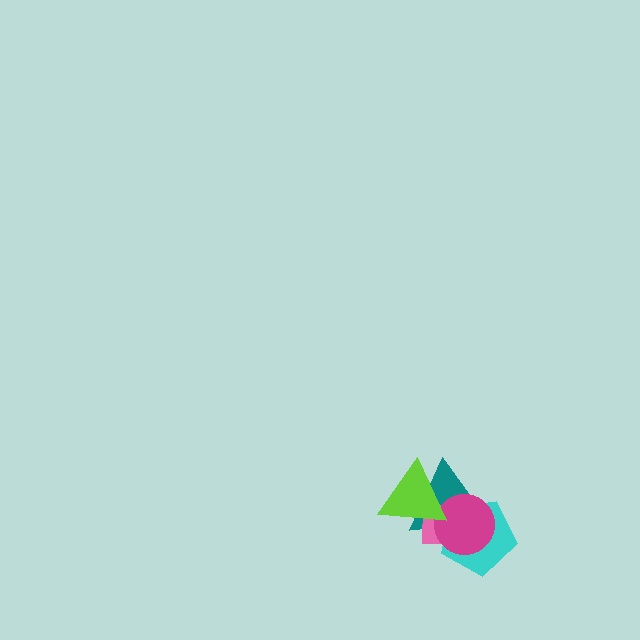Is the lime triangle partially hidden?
No, no other shape covers it.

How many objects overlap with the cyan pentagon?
3 objects overlap with the cyan pentagon.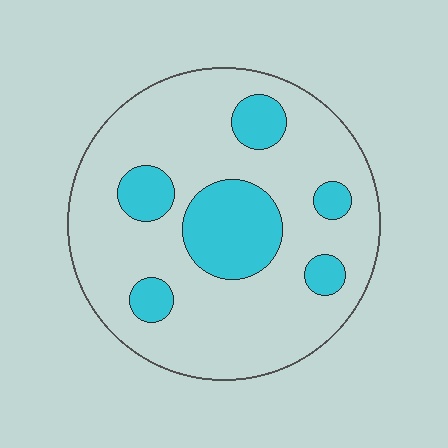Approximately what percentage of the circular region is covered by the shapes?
Approximately 20%.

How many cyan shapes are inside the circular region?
6.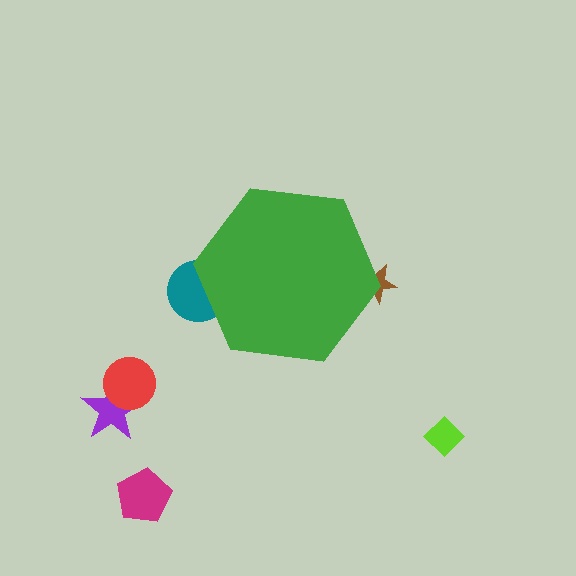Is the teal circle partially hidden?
Yes, the teal circle is partially hidden behind the green hexagon.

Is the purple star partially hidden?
No, the purple star is fully visible.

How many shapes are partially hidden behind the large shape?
2 shapes are partially hidden.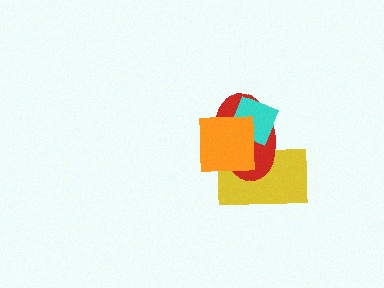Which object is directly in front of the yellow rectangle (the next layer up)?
The red ellipse is directly in front of the yellow rectangle.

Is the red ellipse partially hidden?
Yes, it is partially covered by another shape.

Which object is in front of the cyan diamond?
The orange square is in front of the cyan diamond.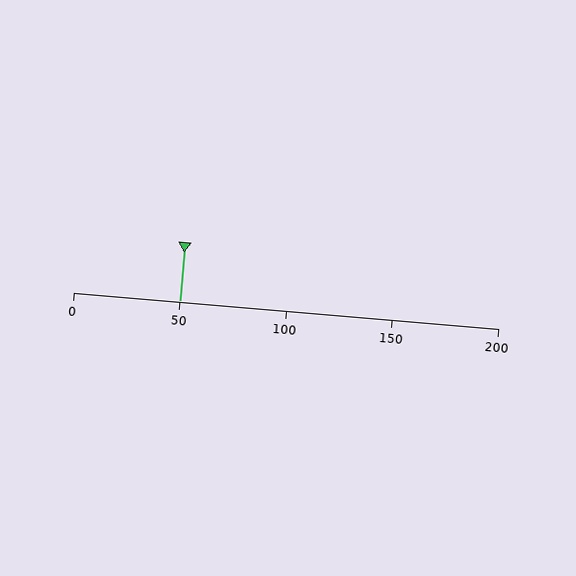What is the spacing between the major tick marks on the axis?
The major ticks are spaced 50 apart.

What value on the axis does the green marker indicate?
The marker indicates approximately 50.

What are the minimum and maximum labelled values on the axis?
The axis runs from 0 to 200.